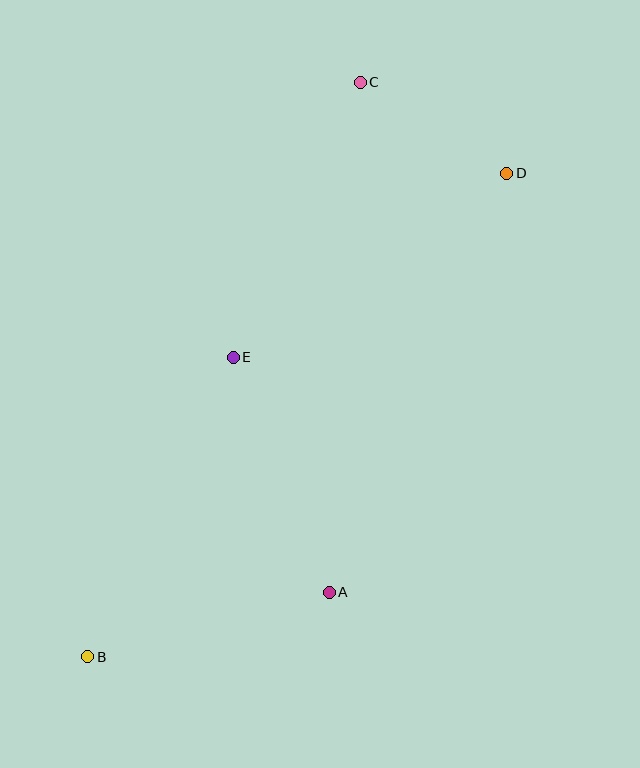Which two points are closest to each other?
Points C and D are closest to each other.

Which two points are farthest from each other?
Points B and D are farthest from each other.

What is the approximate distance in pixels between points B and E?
The distance between B and E is approximately 333 pixels.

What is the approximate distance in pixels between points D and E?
The distance between D and E is approximately 330 pixels.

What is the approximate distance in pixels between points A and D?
The distance between A and D is approximately 455 pixels.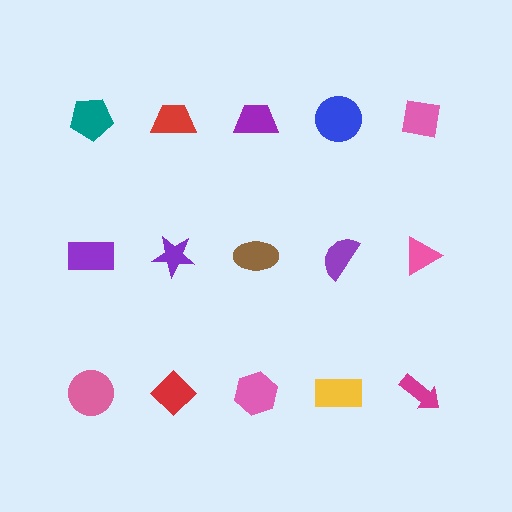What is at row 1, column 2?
A red trapezoid.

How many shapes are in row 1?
5 shapes.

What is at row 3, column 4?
A yellow rectangle.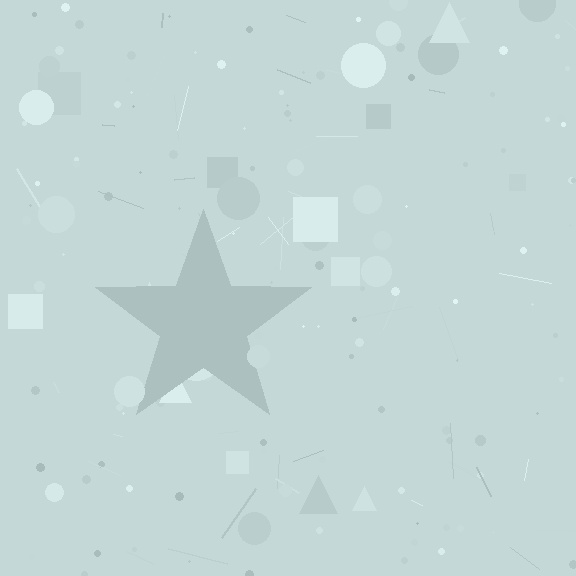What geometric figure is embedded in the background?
A star is embedded in the background.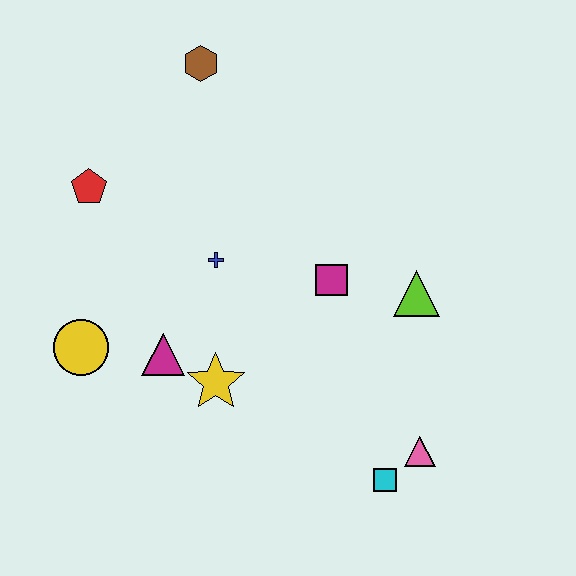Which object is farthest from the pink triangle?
The brown hexagon is farthest from the pink triangle.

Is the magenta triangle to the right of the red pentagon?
Yes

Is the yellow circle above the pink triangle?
Yes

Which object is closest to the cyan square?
The pink triangle is closest to the cyan square.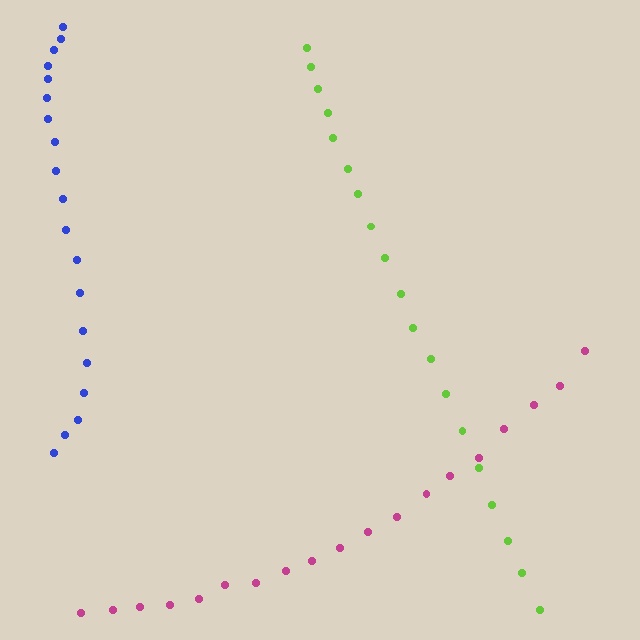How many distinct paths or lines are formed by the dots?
There are 3 distinct paths.